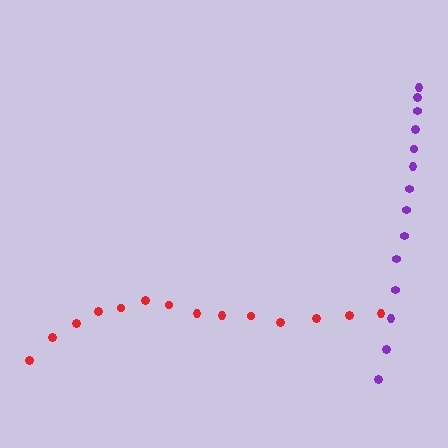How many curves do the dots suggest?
There are 2 distinct paths.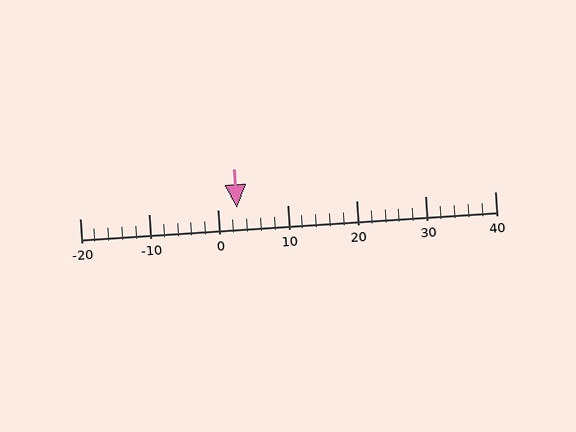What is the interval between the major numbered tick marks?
The major tick marks are spaced 10 units apart.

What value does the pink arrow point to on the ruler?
The pink arrow points to approximately 3.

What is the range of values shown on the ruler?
The ruler shows values from -20 to 40.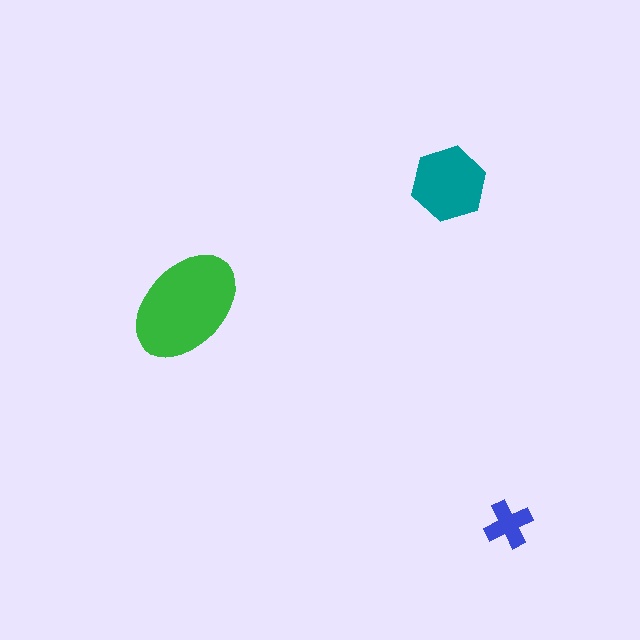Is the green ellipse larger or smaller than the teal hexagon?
Larger.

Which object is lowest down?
The blue cross is bottommost.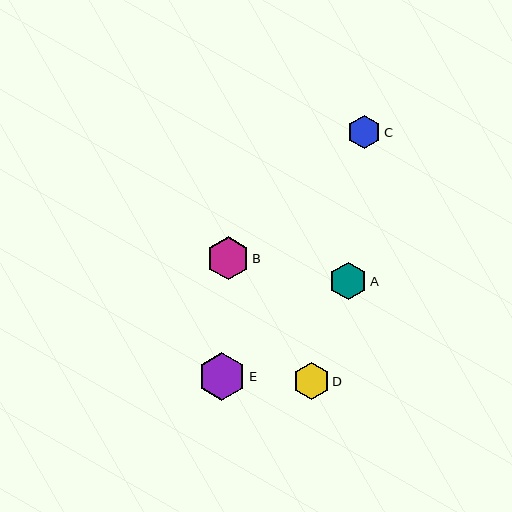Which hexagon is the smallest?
Hexagon C is the smallest with a size of approximately 34 pixels.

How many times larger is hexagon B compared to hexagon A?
Hexagon B is approximately 1.1 times the size of hexagon A.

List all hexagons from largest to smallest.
From largest to smallest: E, B, A, D, C.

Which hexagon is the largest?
Hexagon E is the largest with a size of approximately 48 pixels.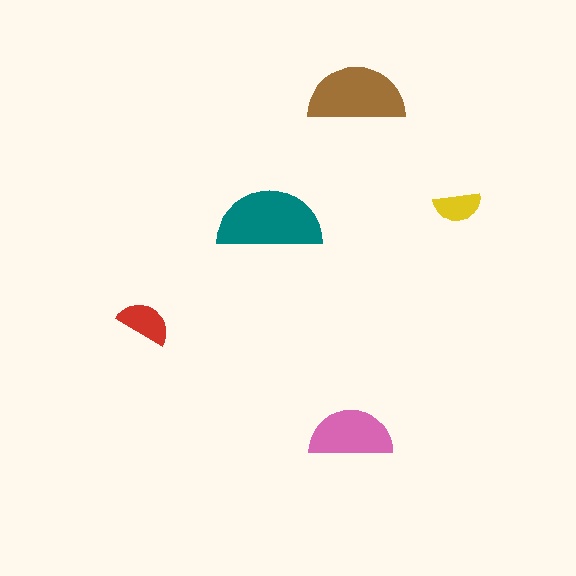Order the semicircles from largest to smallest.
the teal one, the brown one, the pink one, the red one, the yellow one.